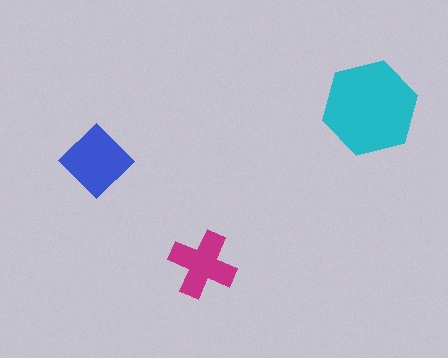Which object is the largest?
The cyan hexagon.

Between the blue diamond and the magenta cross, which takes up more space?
The blue diamond.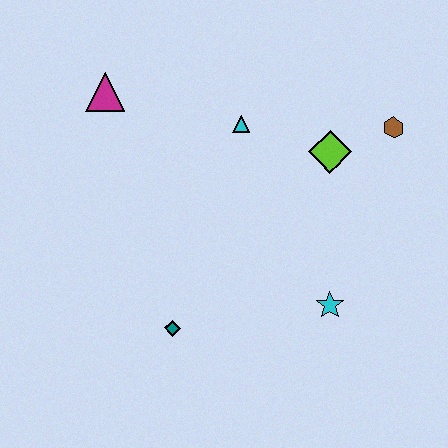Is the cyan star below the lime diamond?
Yes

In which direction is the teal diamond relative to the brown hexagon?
The teal diamond is to the left of the brown hexagon.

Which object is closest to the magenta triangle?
The cyan triangle is closest to the magenta triangle.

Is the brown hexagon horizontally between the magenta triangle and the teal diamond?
No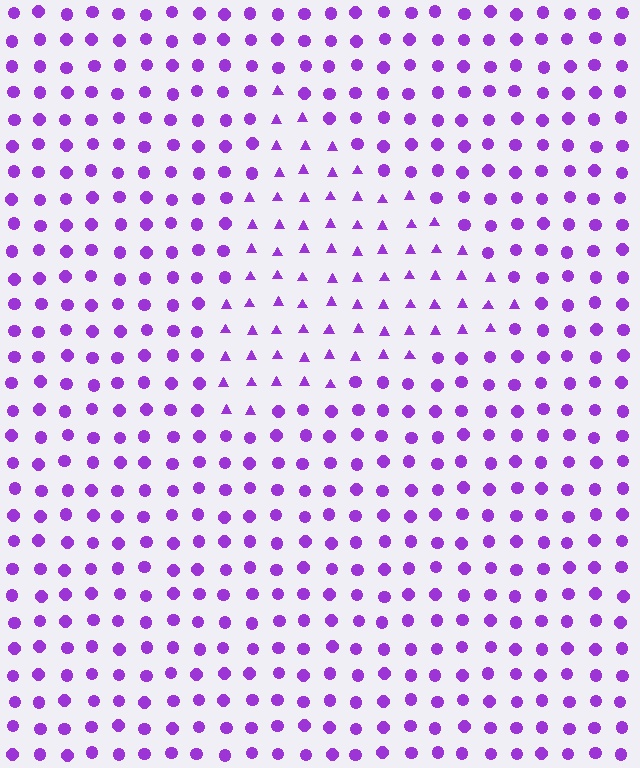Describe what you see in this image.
The image is filled with small purple elements arranged in a uniform grid. A triangle-shaped region contains triangles, while the surrounding area contains circles. The boundary is defined purely by the change in element shape.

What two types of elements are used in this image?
The image uses triangles inside the triangle region and circles outside it.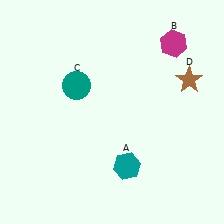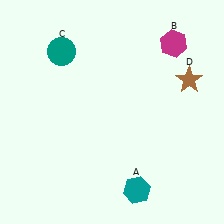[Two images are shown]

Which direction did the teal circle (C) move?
The teal circle (C) moved up.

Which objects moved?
The objects that moved are: the teal hexagon (A), the teal circle (C).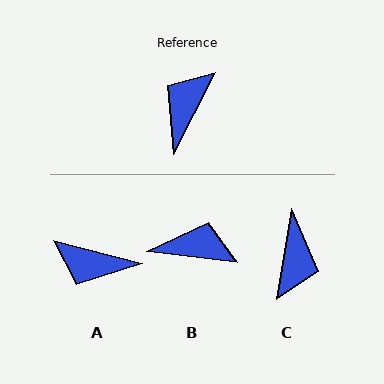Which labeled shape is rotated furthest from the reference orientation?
C, about 162 degrees away.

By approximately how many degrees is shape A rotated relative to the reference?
Approximately 103 degrees counter-clockwise.